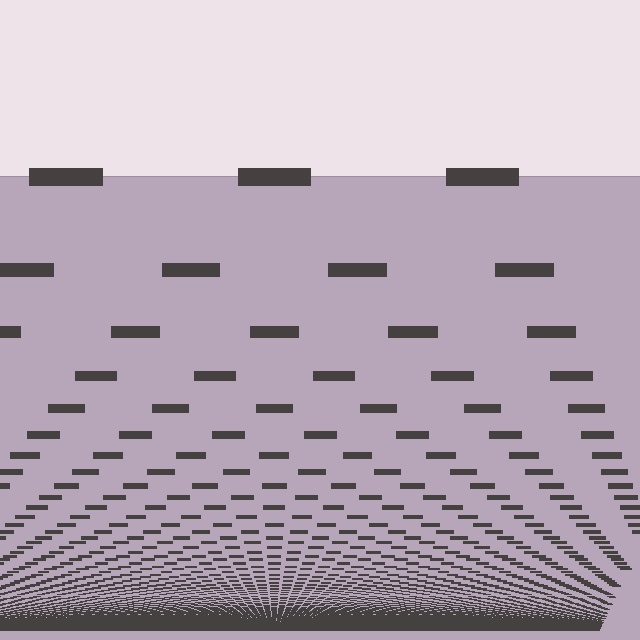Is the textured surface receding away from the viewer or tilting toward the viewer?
The surface appears to tilt toward the viewer. Texture elements get larger and sparser toward the top.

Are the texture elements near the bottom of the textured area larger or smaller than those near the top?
Smaller. The gradient is inverted — elements near the bottom are smaller and denser.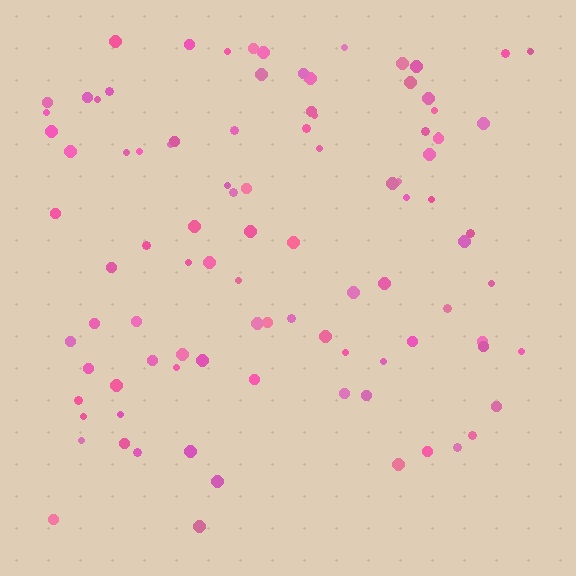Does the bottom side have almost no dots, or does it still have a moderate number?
Still a moderate number, just noticeably fewer than the top.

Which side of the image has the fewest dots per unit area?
The bottom.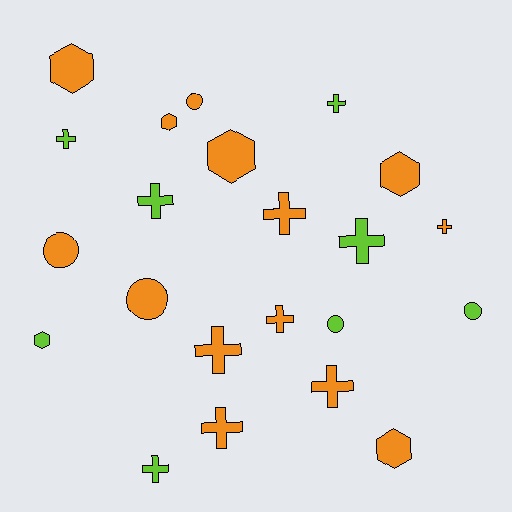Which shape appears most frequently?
Cross, with 11 objects.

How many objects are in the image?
There are 22 objects.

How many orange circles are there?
There are 3 orange circles.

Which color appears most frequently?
Orange, with 14 objects.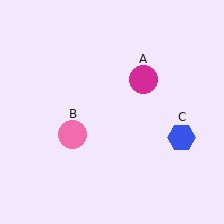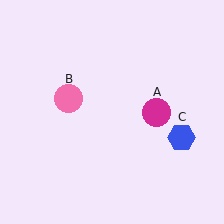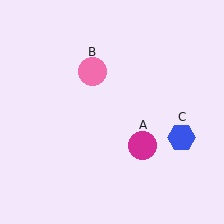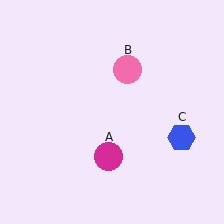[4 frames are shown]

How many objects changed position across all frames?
2 objects changed position: magenta circle (object A), pink circle (object B).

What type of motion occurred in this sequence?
The magenta circle (object A), pink circle (object B) rotated clockwise around the center of the scene.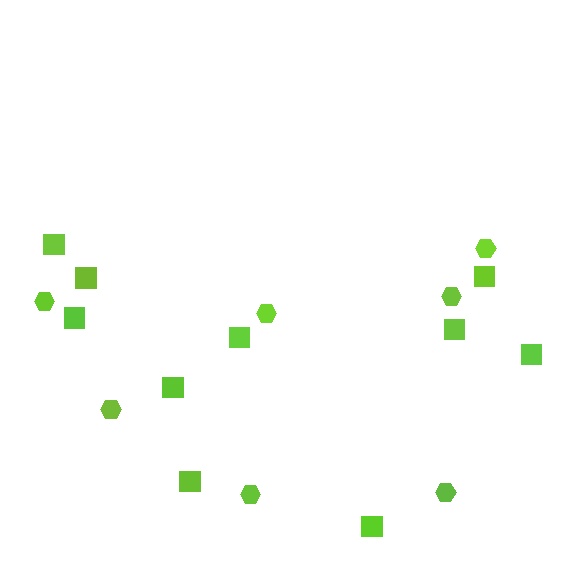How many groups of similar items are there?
There are 2 groups: one group of squares (10) and one group of hexagons (7).